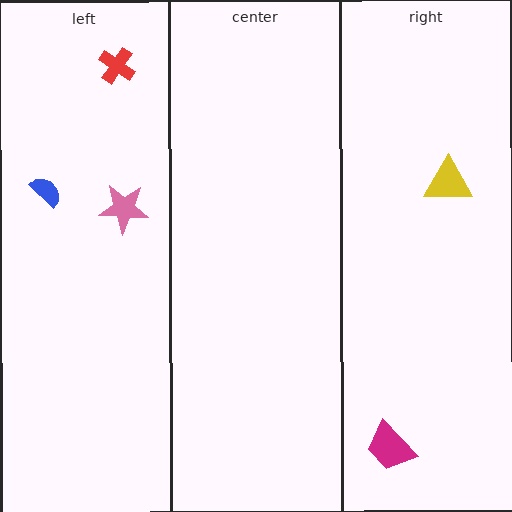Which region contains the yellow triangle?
The right region.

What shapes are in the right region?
The magenta trapezoid, the yellow triangle.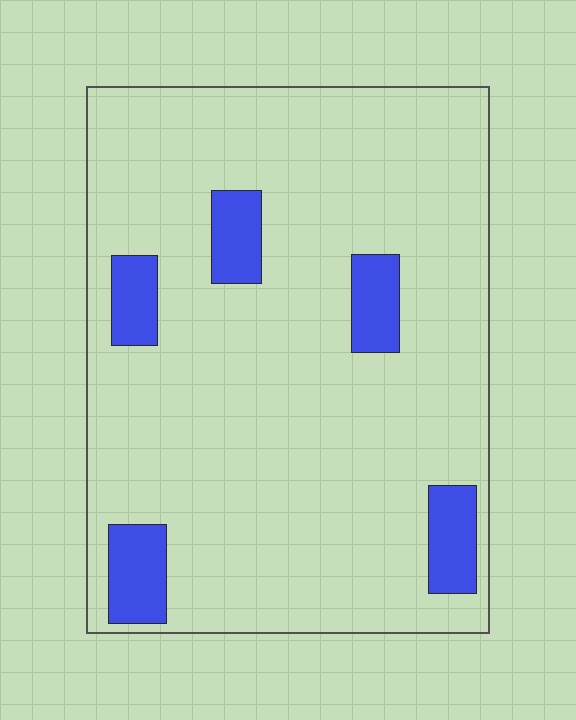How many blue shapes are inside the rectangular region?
5.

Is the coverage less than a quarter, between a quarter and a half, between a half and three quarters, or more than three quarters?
Less than a quarter.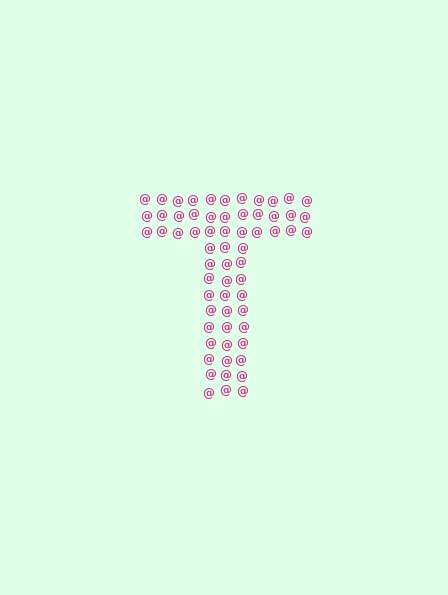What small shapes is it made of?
It is made of small at signs.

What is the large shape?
The large shape is the letter T.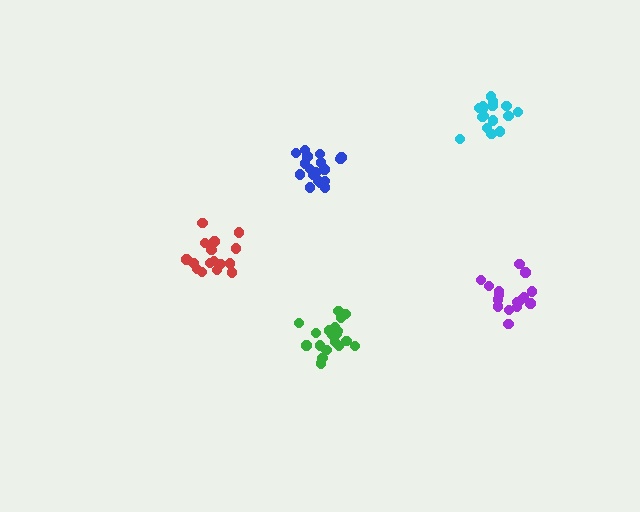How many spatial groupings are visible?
There are 5 spatial groupings.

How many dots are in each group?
Group 1: 16 dots, Group 2: 16 dots, Group 3: 19 dots, Group 4: 16 dots, Group 5: 18 dots (85 total).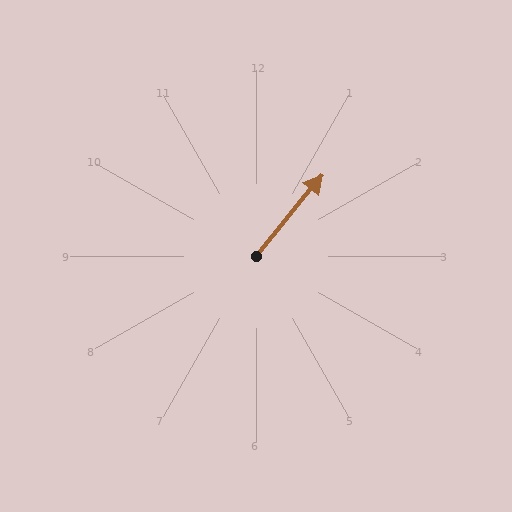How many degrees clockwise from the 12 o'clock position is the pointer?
Approximately 39 degrees.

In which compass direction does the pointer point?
Northeast.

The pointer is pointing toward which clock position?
Roughly 1 o'clock.